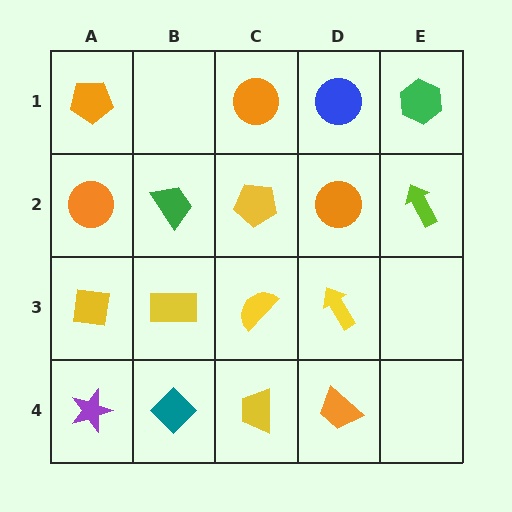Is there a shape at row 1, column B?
No, that cell is empty.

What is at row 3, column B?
A yellow rectangle.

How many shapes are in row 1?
4 shapes.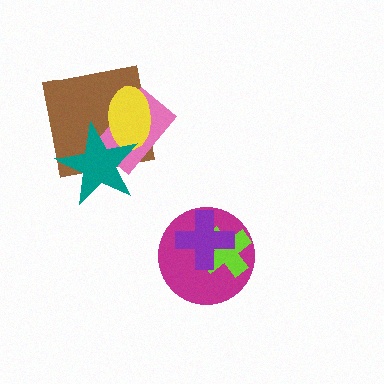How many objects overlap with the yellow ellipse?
3 objects overlap with the yellow ellipse.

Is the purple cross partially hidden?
No, no other shape covers it.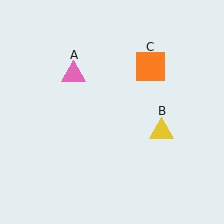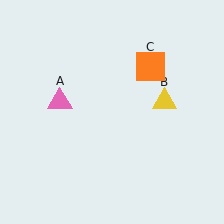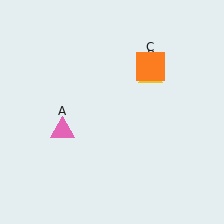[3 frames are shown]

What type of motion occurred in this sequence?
The pink triangle (object A), yellow triangle (object B) rotated counterclockwise around the center of the scene.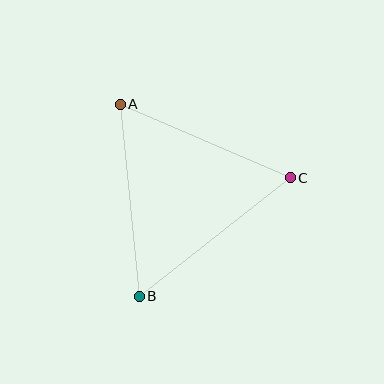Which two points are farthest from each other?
Points A and B are farthest from each other.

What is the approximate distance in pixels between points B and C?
The distance between B and C is approximately 192 pixels.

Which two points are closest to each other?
Points A and C are closest to each other.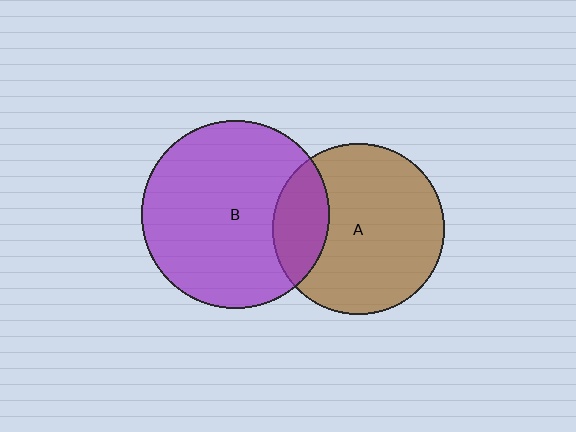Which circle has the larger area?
Circle B (purple).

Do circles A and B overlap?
Yes.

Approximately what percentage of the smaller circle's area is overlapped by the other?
Approximately 20%.